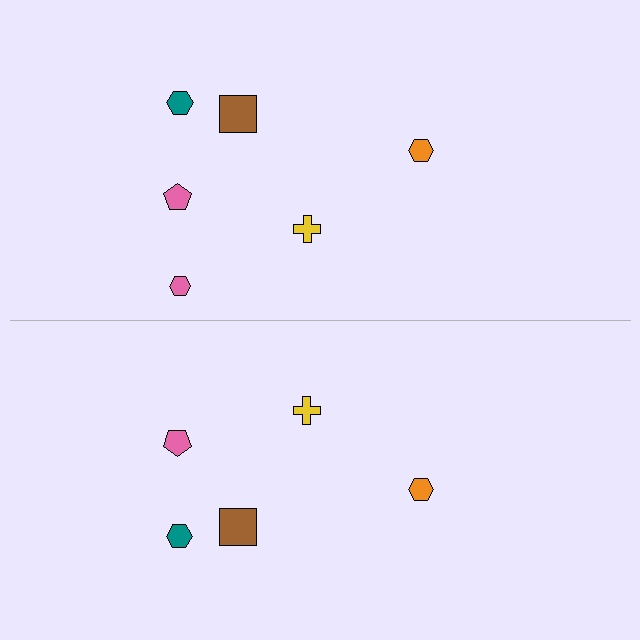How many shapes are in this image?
There are 11 shapes in this image.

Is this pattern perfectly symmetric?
No, the pattern is not perfectly symmetric. A pink hexagon is missing from the bottom side.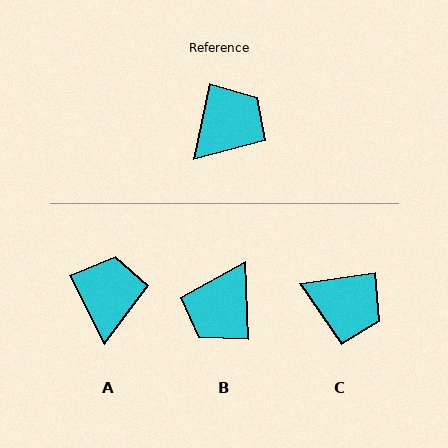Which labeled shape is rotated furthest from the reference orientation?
B, about 166 degrees away.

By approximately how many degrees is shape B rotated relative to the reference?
Approximately 166 degrees clockwise.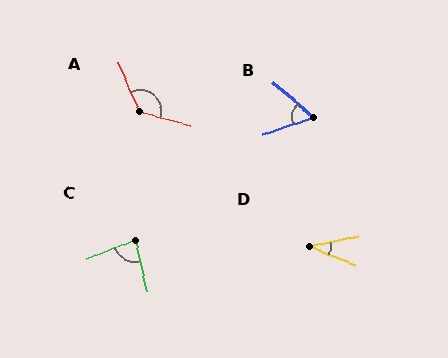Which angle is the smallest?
D, at approximately 33 degrees.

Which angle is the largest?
A, at approximately 128 degrees.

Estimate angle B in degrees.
Approximately 60 degrees.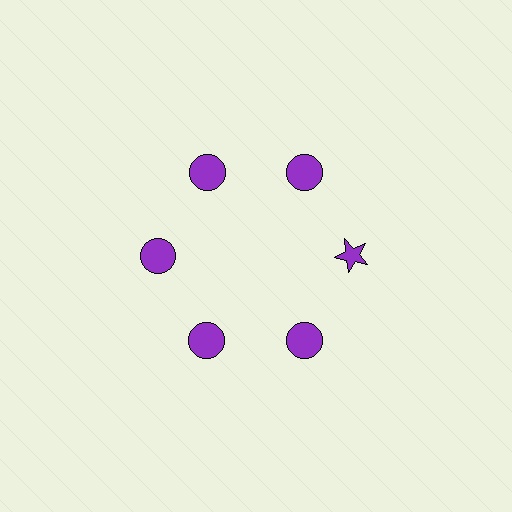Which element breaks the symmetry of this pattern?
The purple star at roughly the 3 o'clock position breaks the symmetry. All other shapes are purple circles.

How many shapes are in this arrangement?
There are 6 shapes arranged in a ring pattern.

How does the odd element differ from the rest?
It has a different shape: star instead of circle.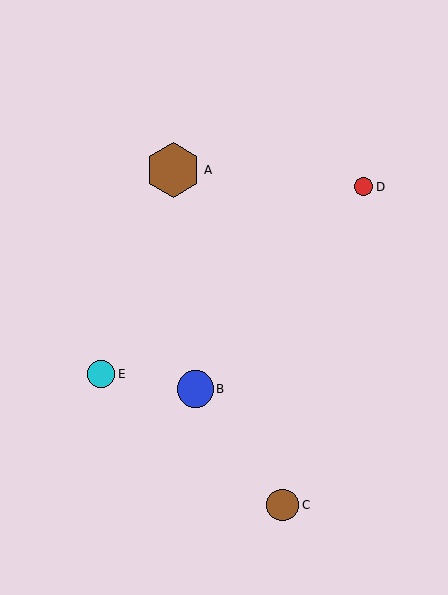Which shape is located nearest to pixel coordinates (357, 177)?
The red circle (labeled D) at (364, 187) is nearest to that location.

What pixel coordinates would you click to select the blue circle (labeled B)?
Click at (195, 389) to select the blue circle B.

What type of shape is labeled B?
Shape B is a blue circle.